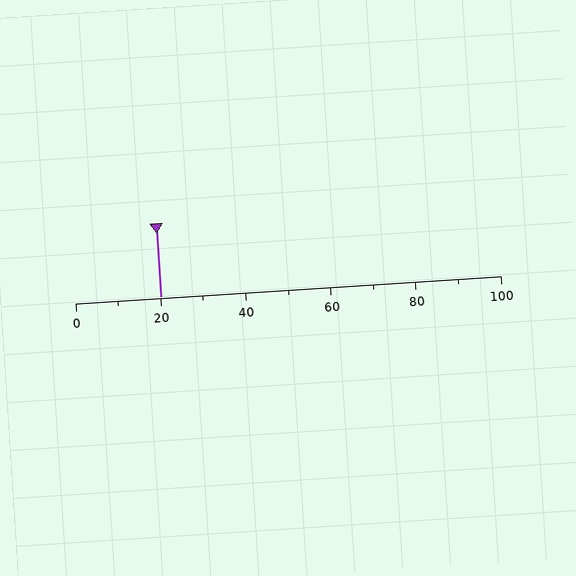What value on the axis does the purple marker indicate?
The marker indicates approximately 20.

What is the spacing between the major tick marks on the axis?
The major ticks are spaced 20 apart.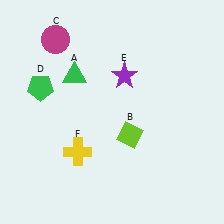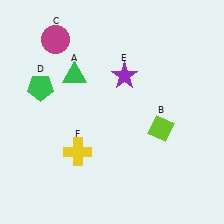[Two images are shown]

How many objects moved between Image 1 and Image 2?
1 object moved between the two images.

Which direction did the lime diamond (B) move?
The lime diamond (B) moved right.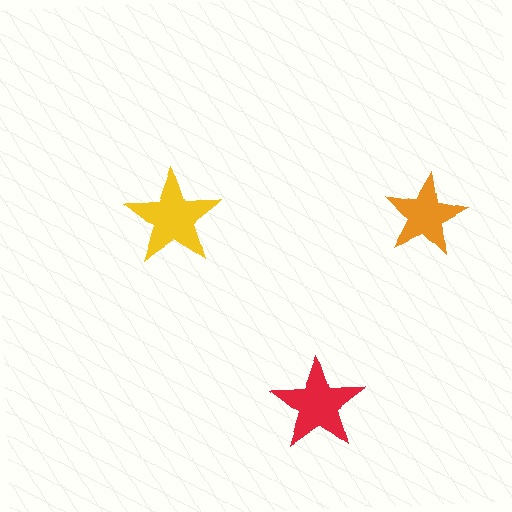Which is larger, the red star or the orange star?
The red one.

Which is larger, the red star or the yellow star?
The yellow one.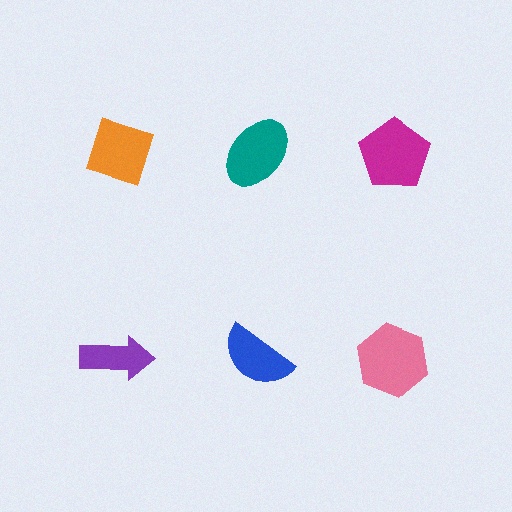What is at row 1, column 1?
An orange diamond.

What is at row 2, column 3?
A pink hexagon.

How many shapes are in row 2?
3 shapes.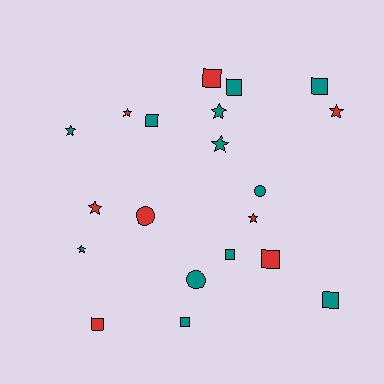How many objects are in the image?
There are 20 objects.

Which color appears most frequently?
Teal, with 12 objects.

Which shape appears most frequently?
Square, with 9 objects.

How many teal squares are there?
There are 6 teal squares.